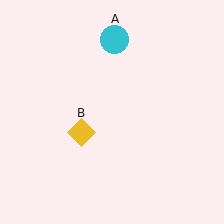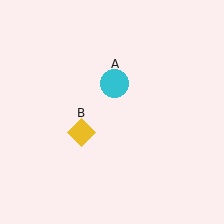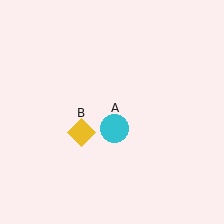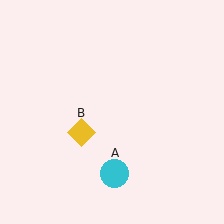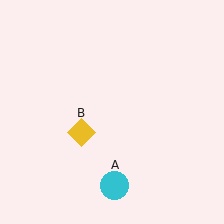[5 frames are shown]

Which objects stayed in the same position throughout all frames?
Yellow diamond (object B) remained stationary.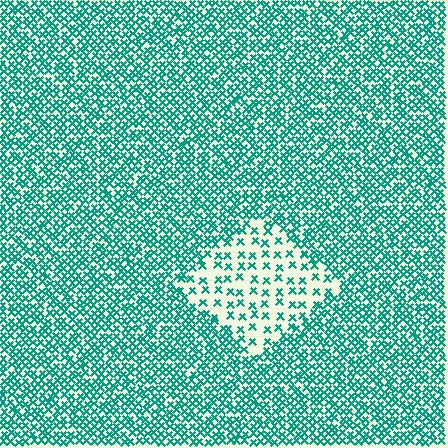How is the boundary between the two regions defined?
The boundary is defined by a change in element density (approximately 2.7x ratio). All elements are the same color, size, and shape.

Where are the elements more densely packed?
The elements are more densely packed outside the diamond boundary.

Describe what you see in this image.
The image contains small teal elements arranged at two different densities. A diamond-shaped region is visible where the elements are less densely packed than the surrounding area.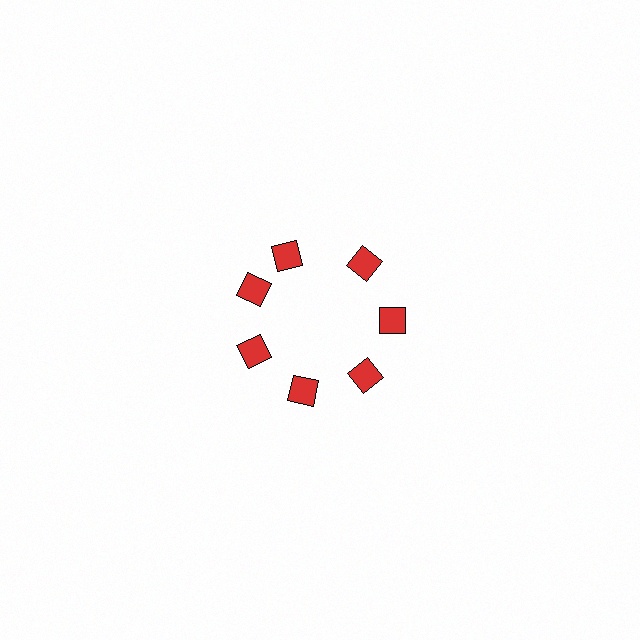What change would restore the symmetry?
The symmetry would be restored by rotating it back into even spacing with its neighbors so that all 7 squares sit at equal angles and equal distance from the center.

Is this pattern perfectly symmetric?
No. The 7 red squares are arranged in a ring, but one element near the 12 o'clock position is rotated out of alignment along the ring, breaking the 7-fold rotational symmetry.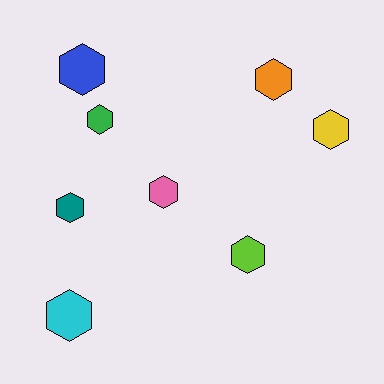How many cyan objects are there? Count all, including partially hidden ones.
There is 1 cyan object.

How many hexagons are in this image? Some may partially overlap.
There are 8 hexagons.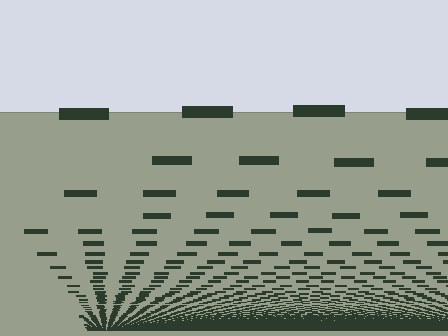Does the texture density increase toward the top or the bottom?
Density increases toward the bottom.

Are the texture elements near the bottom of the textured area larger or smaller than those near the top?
Smaller. The gradient is inverted — elements near the bottom are smaller and denser.